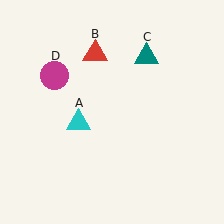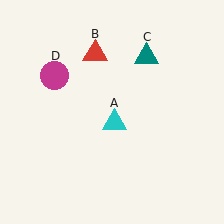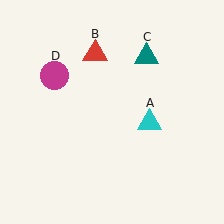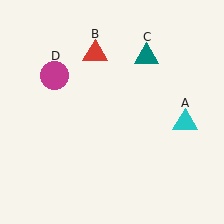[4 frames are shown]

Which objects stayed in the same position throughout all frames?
Red triangle (object B) and teal triangle (object C) and magenta circle (object D) remained stationary.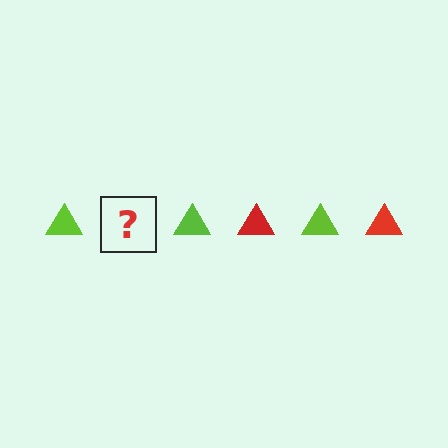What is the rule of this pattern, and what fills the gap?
The rule is that the pattern cycles through lime, red triangles. The gap should be filled with a red triangle.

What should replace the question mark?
The question mark should be replaced with a red triangle.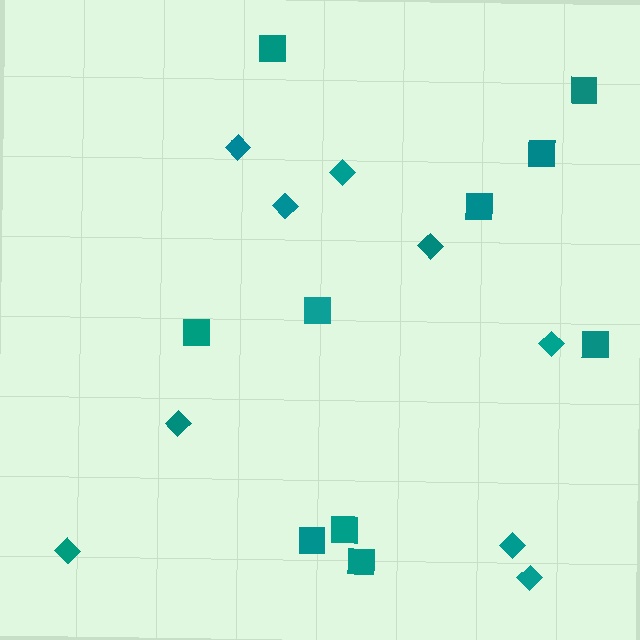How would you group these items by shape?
There are 2 groups: one group of squares (10) and one group of diamonds (9).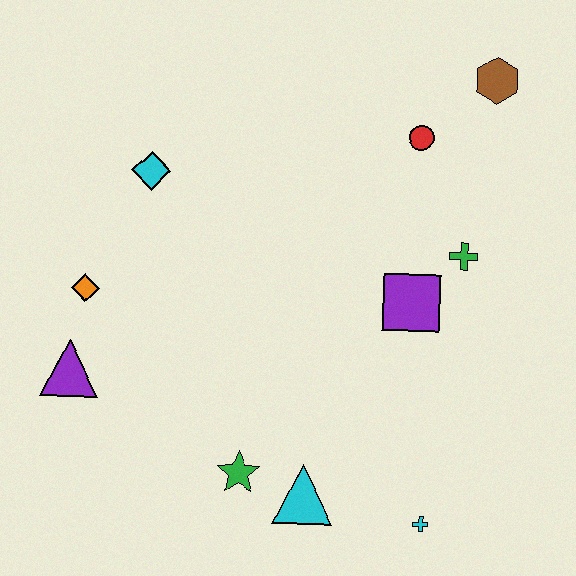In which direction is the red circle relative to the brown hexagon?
The red circle is to the left of the brown hexagon.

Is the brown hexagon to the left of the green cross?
No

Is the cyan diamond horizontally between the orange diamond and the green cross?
Yes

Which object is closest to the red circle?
The brown hexagon is closest to the red circle.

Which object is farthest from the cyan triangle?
The brown hexagon is farthest from the cyan triangle.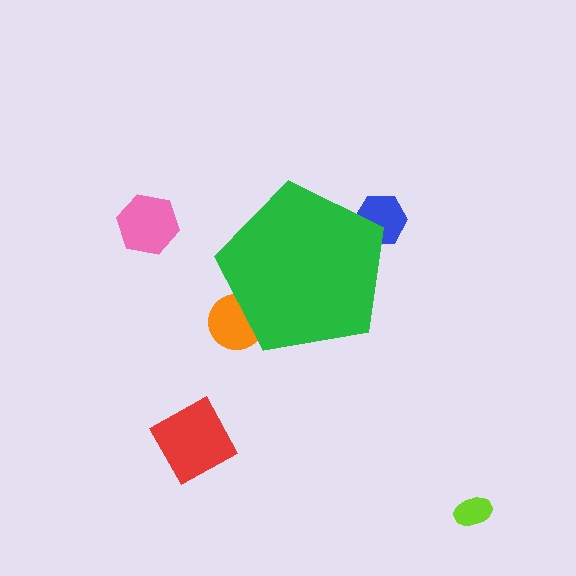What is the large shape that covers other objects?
A green pentagon.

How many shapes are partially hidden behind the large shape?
2 shapes are partially hidden.